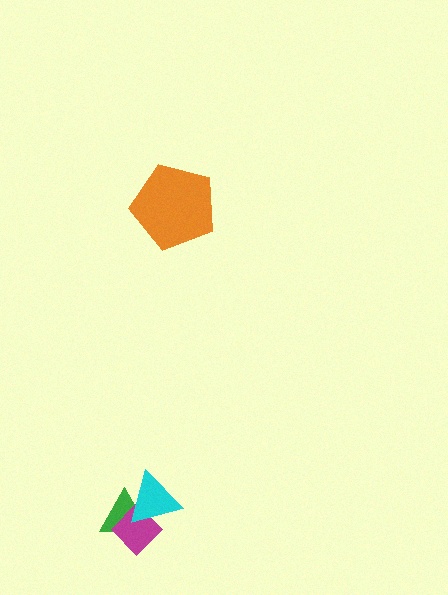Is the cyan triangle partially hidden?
No, no other shape covers it.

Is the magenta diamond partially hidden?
Yes, it is partially covered by another shape.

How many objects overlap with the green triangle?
2 objects overlap with the green triangle.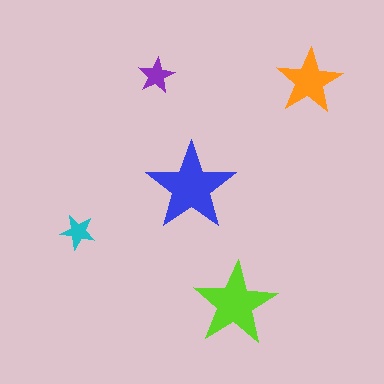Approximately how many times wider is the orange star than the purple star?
About 2 times wider.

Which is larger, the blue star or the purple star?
The blue one.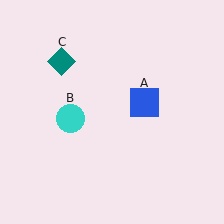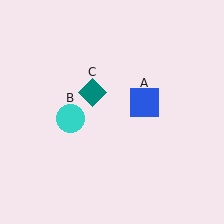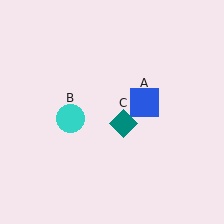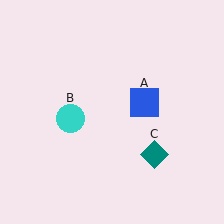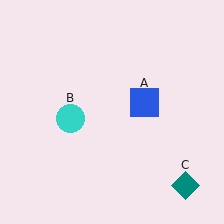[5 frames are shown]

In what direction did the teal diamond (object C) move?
The teal diamond (object C) moved down and to the right.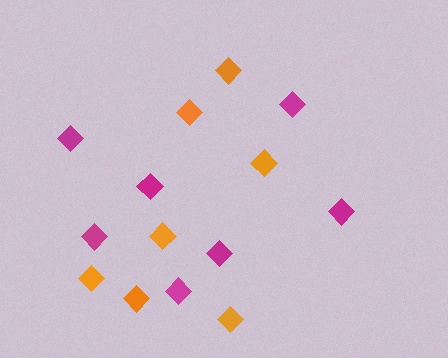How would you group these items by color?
There are 2 groups: one group of magenta diamonds (7) and one group of orange diamonds (7).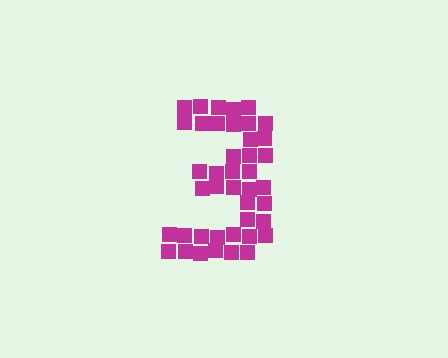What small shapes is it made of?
It is made of small squares.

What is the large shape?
The large shape is the digit 3.